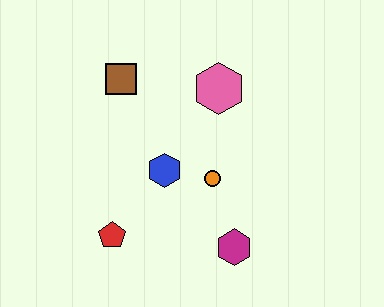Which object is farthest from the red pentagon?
The pink hexagon is farthest from the red pentagon.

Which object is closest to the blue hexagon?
The orange circle is closest to the blue hexagon.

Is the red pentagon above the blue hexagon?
No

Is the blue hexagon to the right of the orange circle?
No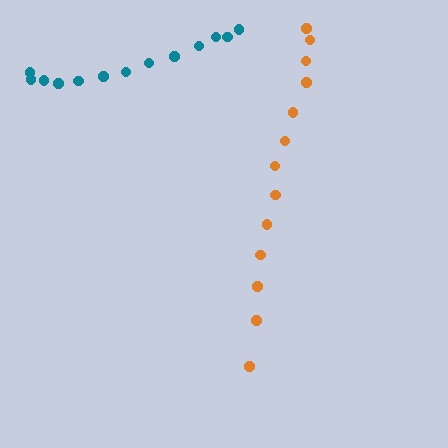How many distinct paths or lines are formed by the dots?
There are 2 distinct paths.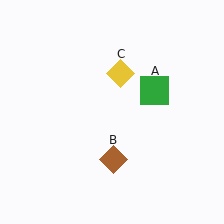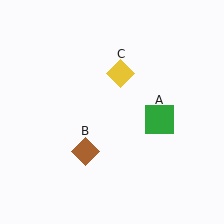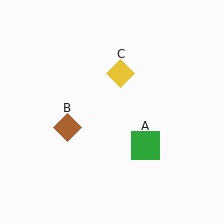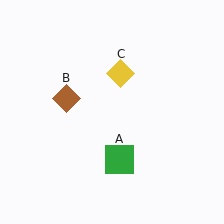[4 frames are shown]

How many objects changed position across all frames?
2 objects changed position: green square (object A), brown diamond (object B).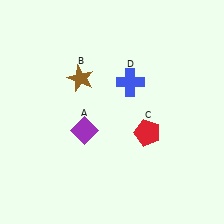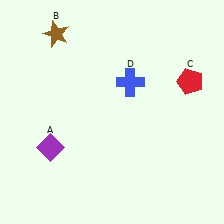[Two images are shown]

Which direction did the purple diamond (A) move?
The purple diamond (A) moved left.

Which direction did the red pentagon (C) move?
The red pentagon (C) moved up.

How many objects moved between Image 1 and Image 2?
3 objects moved between the two images.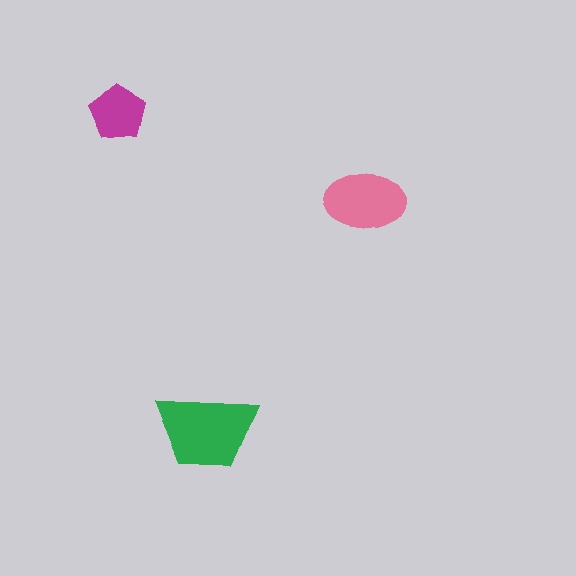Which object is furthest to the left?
The magenta pentagon is leftmost.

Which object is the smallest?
The magenta pentagon.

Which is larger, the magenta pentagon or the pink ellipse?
The pink ellipse.